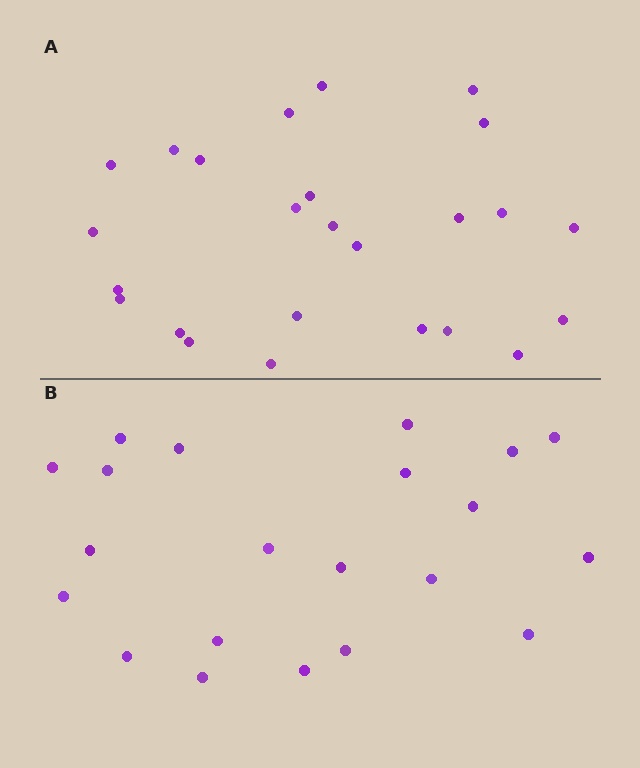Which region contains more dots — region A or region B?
Region A (the top region) has more dots.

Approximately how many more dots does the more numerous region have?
Region A has about 4 more dots than region B.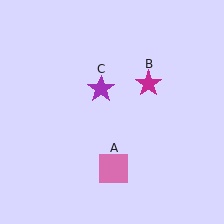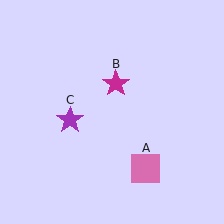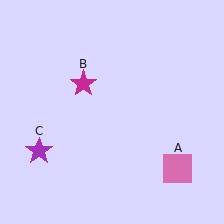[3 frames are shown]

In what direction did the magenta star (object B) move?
The magenta star (object B) moved left.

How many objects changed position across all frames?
3 objects changed position: pink square (object A), magenta star (object B), purple star (object C).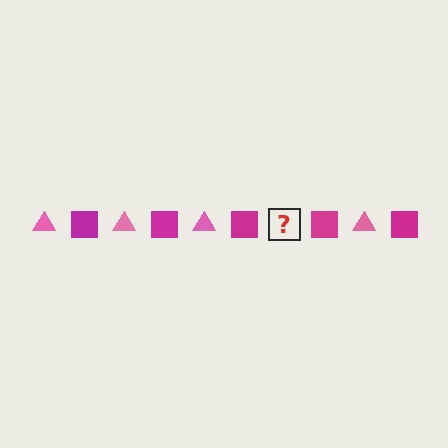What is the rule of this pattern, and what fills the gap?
The rule is that the pattern alternates between pink triangle and magenta square. The gap should be filled with a pink triangle.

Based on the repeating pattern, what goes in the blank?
The blank should be a pink triangle.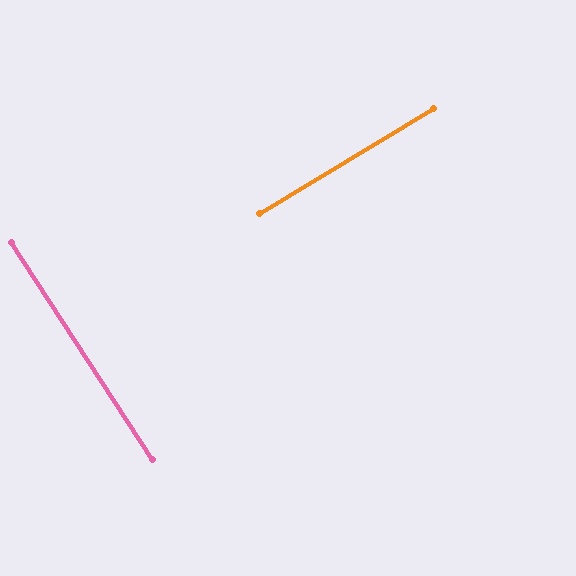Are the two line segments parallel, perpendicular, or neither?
Perpendicular — they meet at approximately 88°.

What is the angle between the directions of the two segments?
Approximately 88 degrees.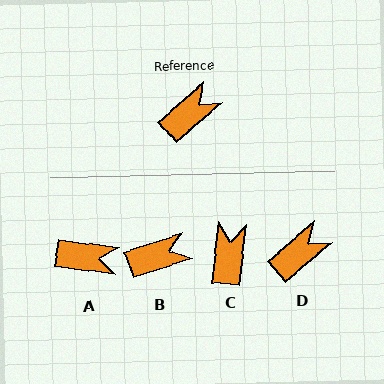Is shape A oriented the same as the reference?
No, it is off by about 49 degrees.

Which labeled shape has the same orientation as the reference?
D.